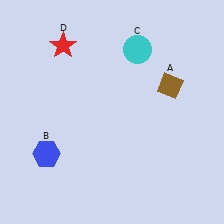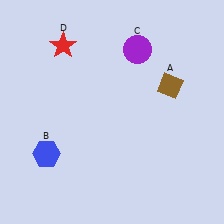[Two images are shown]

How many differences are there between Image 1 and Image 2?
There is 1 difference between the two images.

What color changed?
The circle (C) changed from cyan in Image 1 to purple in Image 2.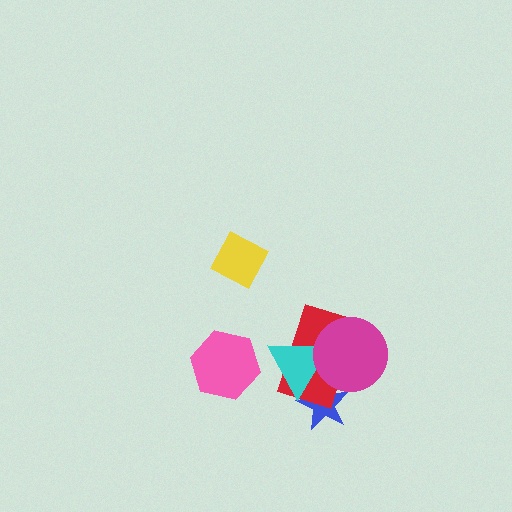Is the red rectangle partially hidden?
Yes, it is partially covered by another shape.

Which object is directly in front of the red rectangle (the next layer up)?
The cyan triangle is directly in front of the red rectangle.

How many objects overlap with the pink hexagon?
0 objects overlap with the pink hexagon.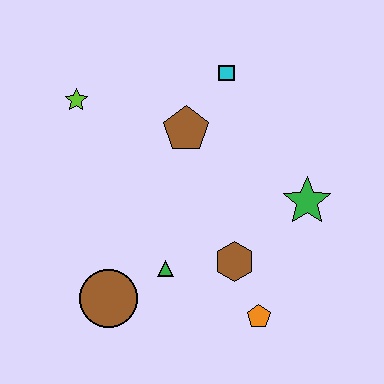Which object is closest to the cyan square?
The brown pentagon is closest to the cyan square.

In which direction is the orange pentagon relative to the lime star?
The orange pentagon is below the lime star.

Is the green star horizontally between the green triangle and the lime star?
No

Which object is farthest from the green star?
The lime star is farthest from the green star.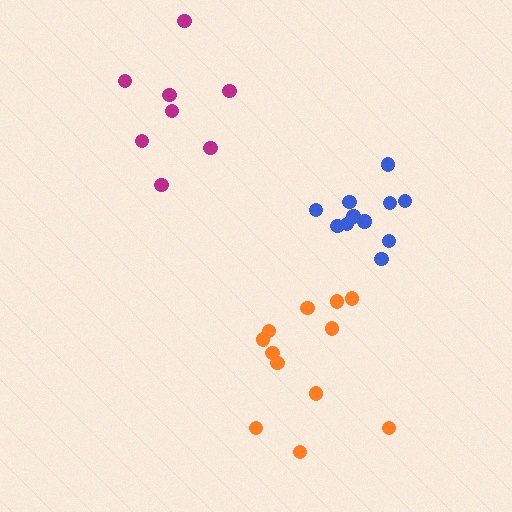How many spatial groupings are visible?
There are 3 spatial groupings.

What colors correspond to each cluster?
The clusters are colored: blue, magenta, orange.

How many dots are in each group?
Group 1: 11 dots, Group 2: 8 dots, Group 3: 12 dots (31 total).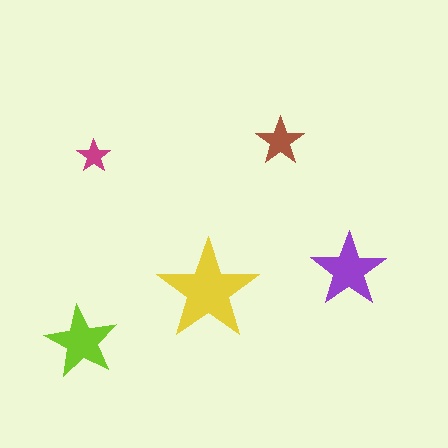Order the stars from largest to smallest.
the yellow one, the purple one, the lime one, the brown one, the magenta one.